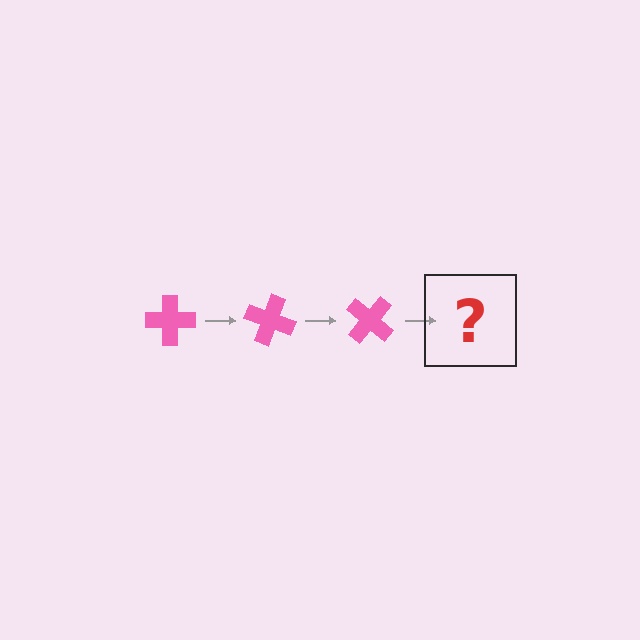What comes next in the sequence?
The next element should be a pink cross rotated 60 degrees.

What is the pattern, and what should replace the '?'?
The pattern is that the cross rotates 20 degrees each step. The '?' should be a pink cross rotated 60 degrees.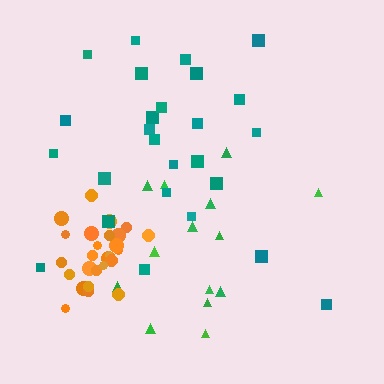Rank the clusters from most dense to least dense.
orange, teal, green.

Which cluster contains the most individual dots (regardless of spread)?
Orange (27).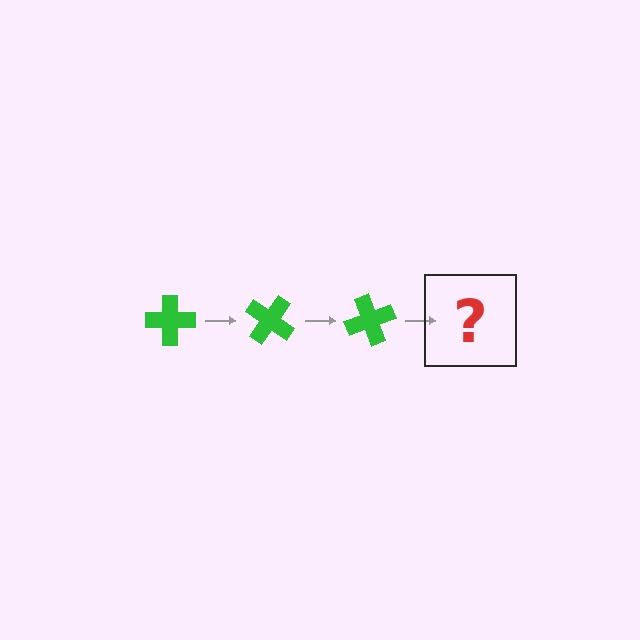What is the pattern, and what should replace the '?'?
The pattern is that the cross rotates 35 degrees each step. The '?' should be a green cross rotated 105 degrees.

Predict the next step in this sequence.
The next step is a green cross rotated 105 degrees.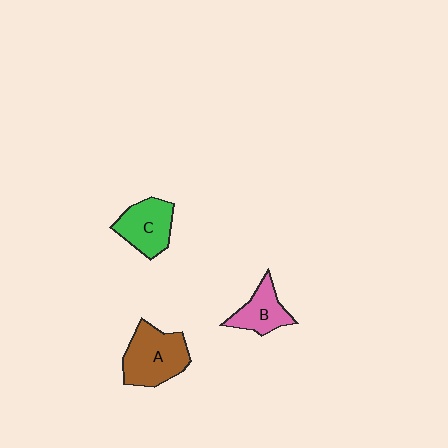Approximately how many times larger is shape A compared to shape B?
Approximately 1.6 times.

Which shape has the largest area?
Shape A (brown).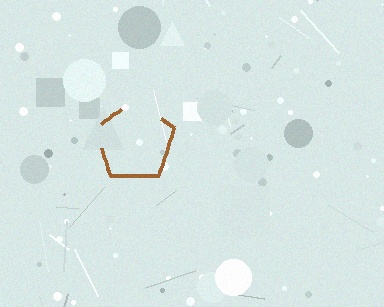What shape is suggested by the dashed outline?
The dashed outline suggests a pentagon.